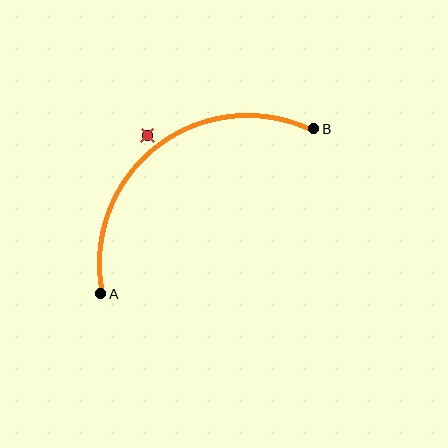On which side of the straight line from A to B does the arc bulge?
The arc bulges above and to the left of the straight line connecting A and B.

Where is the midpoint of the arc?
The arc midpoint is the point on the curve farthest from the straight line joining A and B. It sits above and to the left of that line.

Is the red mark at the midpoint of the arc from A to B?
No — the red mark does not lie on the arc at all. It sits slightly outside the curve.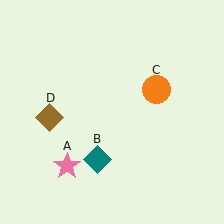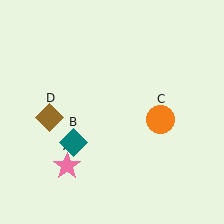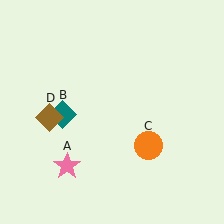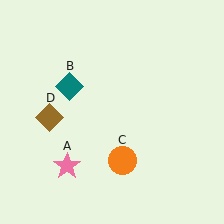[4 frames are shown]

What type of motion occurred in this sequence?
The teal diamond (object B), orange circle (object C) rotated clockwise around the center of the scene.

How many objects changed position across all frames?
2 objects changed position: teal diamond (object B), orange circle (object C).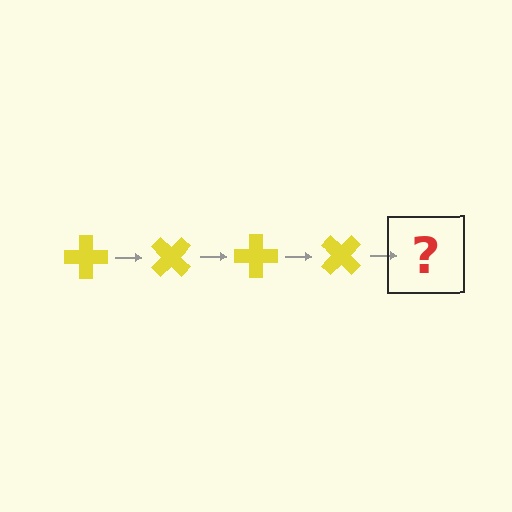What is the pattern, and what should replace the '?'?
The pattern is that the cross rotates 45 degrees each step. The '?' should be a yellow cross rotated 180 degrees.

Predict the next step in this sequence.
The next step is a yellow cross rotated 180 degrees.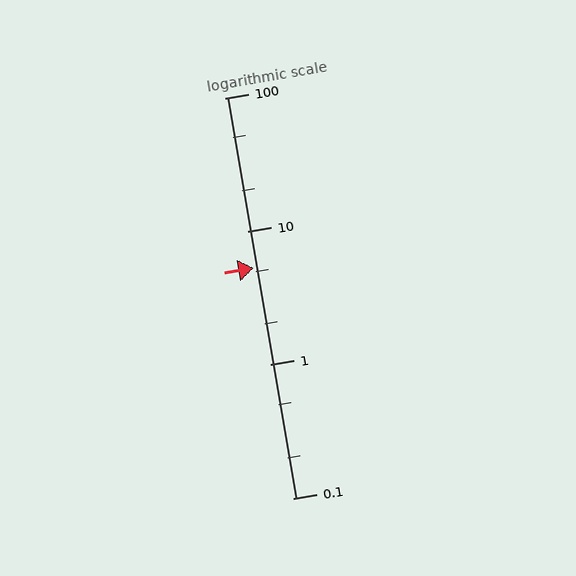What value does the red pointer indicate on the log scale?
The pointer indicates approximately 5.3.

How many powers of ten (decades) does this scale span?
The scale spans 3 decades, from 0.1 to 100.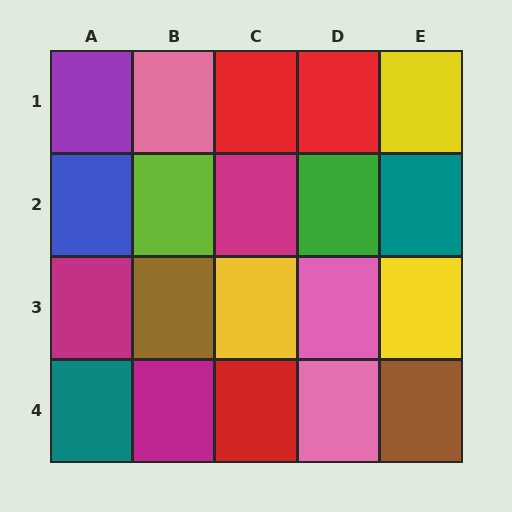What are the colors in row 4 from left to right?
Teal, magenta, red, pink, brown.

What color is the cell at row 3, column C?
Yellow.